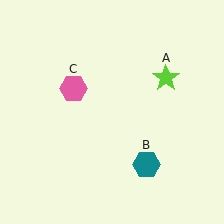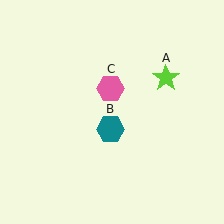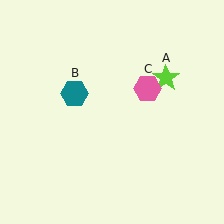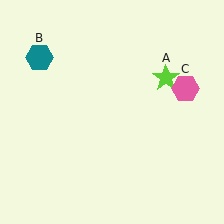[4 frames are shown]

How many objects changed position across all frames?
2 objects changed position: teal hexagon (object B), pink hexagon (object C).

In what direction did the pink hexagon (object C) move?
The pink hexagon (object C) moved right.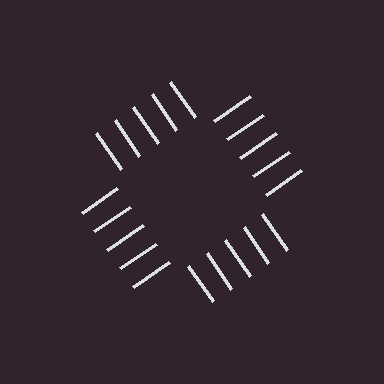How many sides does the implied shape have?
4 sides — the line-ends trace a square.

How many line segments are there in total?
20 — 5 along each of the 4 edges.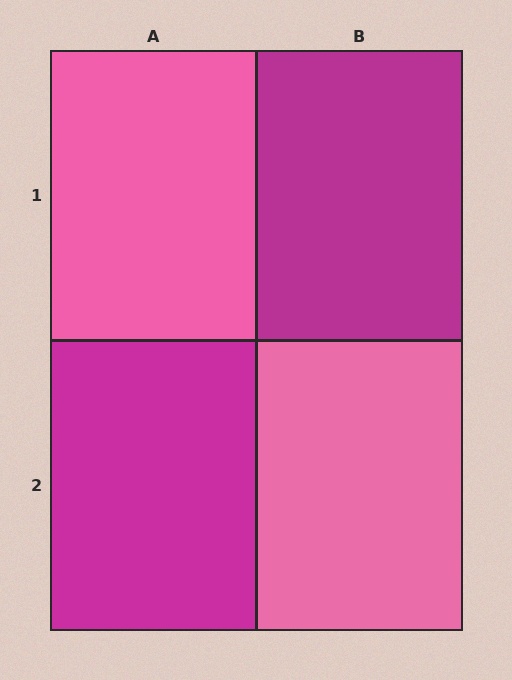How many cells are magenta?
2 cells are magenta.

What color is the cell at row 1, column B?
Magenta.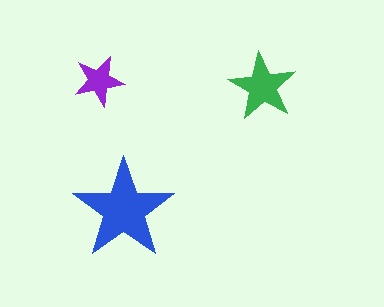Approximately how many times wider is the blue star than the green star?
About 1.5 times wider.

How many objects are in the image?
There are 3 objects in the image.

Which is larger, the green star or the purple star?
The green one.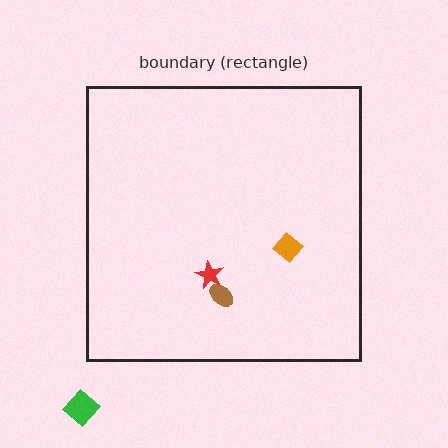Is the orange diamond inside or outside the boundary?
Inside.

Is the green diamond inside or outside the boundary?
Outside.